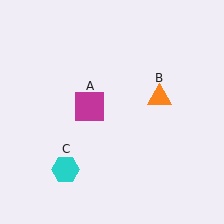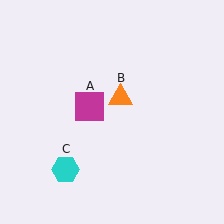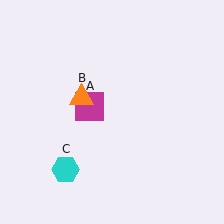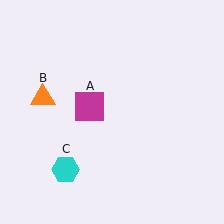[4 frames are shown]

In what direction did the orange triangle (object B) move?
The orange triangle (object B) moved left.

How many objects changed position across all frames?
1 object changed position: orange triangle (object B).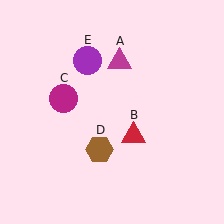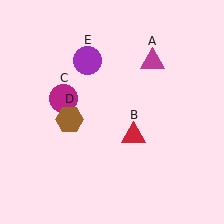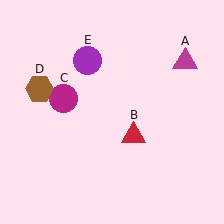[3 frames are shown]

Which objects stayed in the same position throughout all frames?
Red triangle (object B) and magenta circle (object C) and purple circle (object E) remained stationary.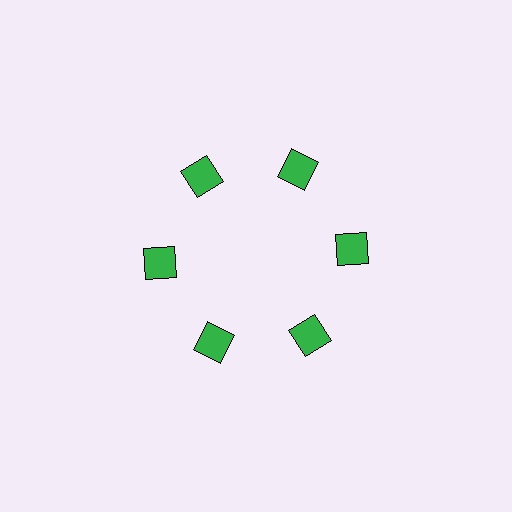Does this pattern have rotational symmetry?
Yes, this pattern has 6-fold rotational symmetry. It looks the same after rotating 60 degrees around the center.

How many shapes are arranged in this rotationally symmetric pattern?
There are 6 shapes, arranged in 6 groups of 1.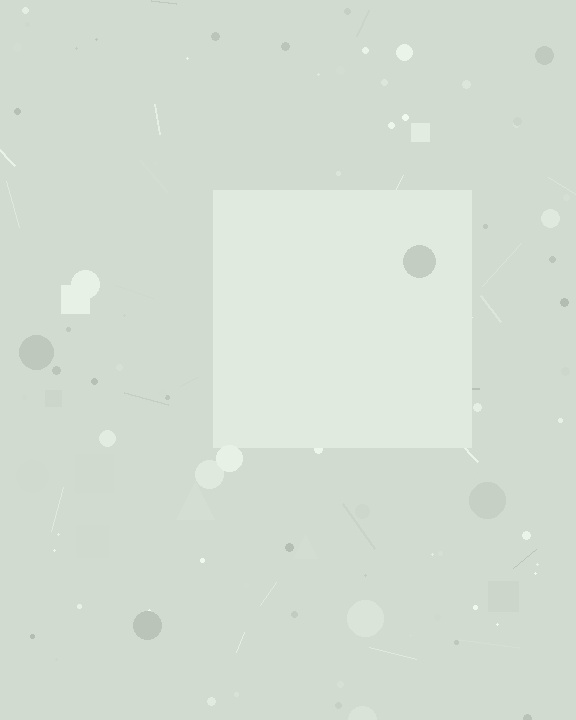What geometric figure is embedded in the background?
A square is embedded in the background.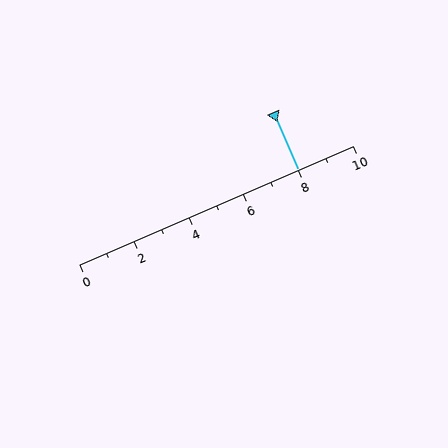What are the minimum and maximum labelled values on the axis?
The axis runs from 0 to 10.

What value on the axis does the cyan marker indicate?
The marker indicates approximately 8.